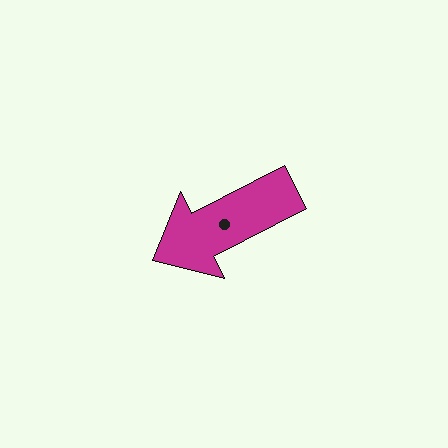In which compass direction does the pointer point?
Southwest.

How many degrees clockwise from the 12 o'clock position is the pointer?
Approximately 243 degrees.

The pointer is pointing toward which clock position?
Roughly 8 o'clock.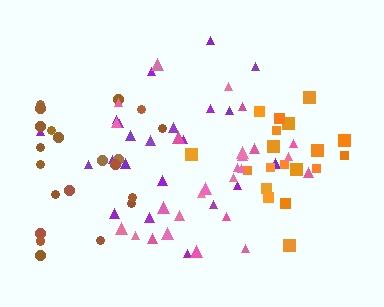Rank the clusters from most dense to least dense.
orange, brown, pink, purple.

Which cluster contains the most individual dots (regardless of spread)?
Pink (26).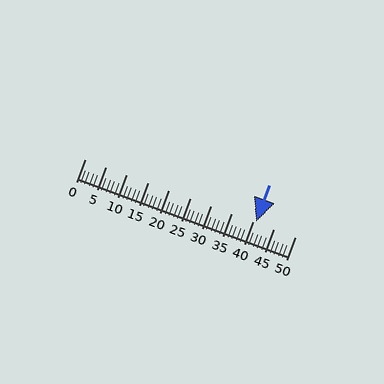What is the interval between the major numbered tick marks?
The major tick marks are spaced 5 units apart.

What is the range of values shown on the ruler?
The ruler shows values from 0 to 50.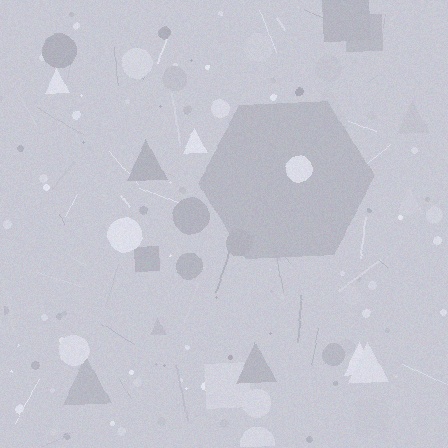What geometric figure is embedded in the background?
A hexagon is embedded in the background.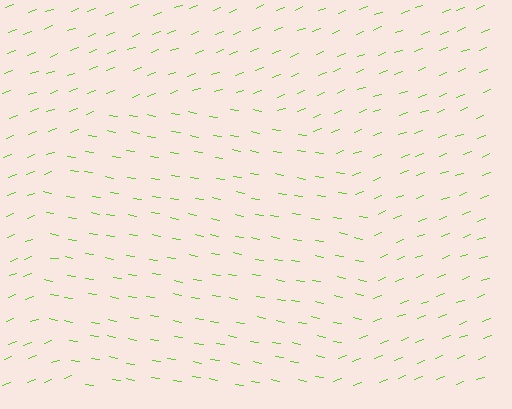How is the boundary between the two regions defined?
The boundary is defined purely by a change in line orientation (approximately 30 degrees difference). All lines are the same color and thickness.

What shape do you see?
I see a circle.